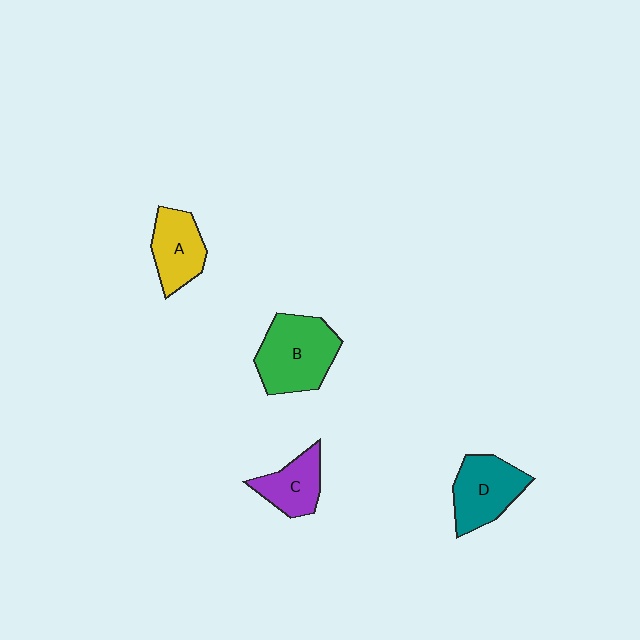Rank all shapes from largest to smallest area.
From largest to smallest: B (green), D (teal), A (yellow), C (purple).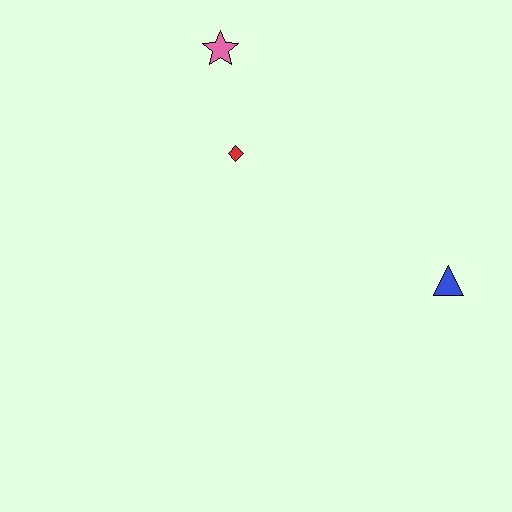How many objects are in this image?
There are 3 objects.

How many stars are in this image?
There is 1 star.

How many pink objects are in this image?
There is 1 pink object.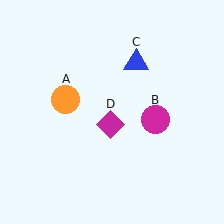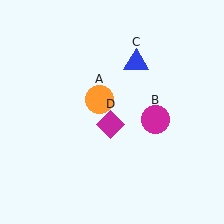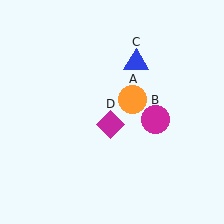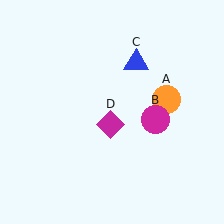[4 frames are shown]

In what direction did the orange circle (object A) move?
The orange circle (object A) moved right.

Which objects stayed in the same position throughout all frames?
Magenta circle (object B) and blue triangle (object C) and magenta diamond (object D) remained stationary.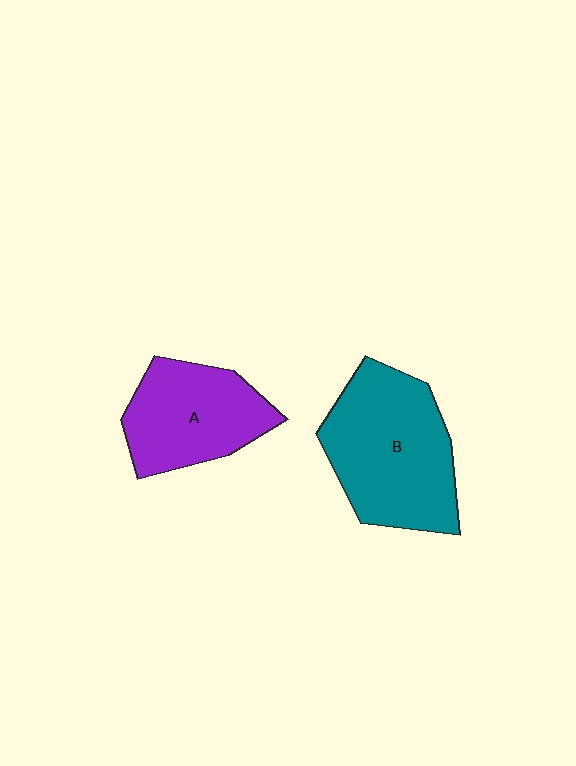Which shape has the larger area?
Shape B (teal).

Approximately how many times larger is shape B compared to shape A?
Approximately 1.4 times.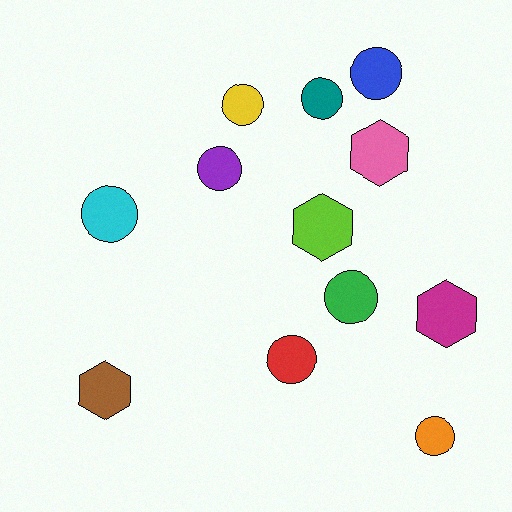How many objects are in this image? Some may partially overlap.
There are 12 objects.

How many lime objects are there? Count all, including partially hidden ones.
There is 1 lime object.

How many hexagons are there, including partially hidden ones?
There are 4 hexagons.